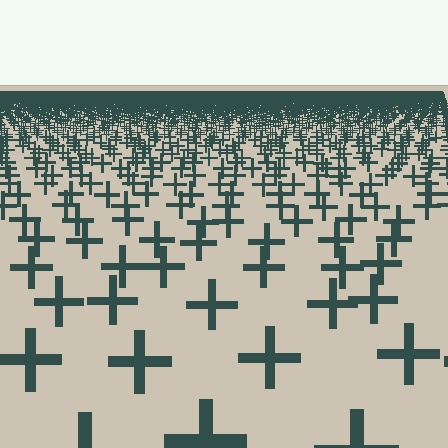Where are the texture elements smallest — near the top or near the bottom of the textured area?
Near the top.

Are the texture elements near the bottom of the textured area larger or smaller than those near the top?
Larger. Near the bottom, elements are closer to the viewer and appear at a bigger on-screen size.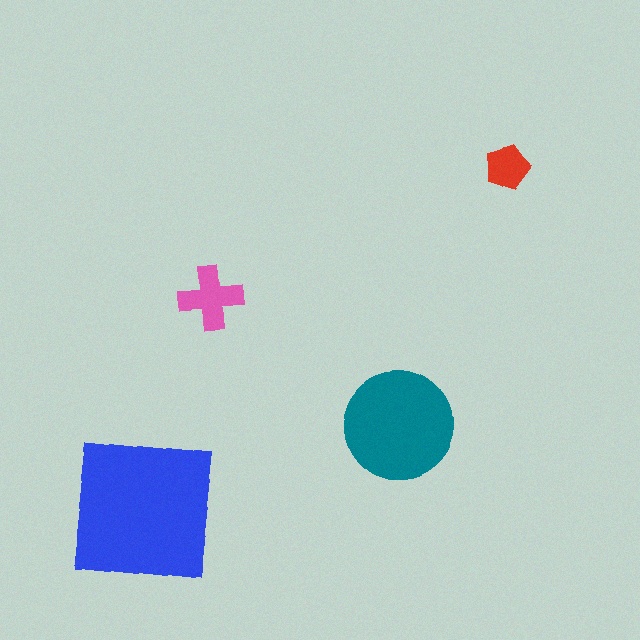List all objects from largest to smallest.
The blue square, the teal circle, the pink cross, the red pentagon.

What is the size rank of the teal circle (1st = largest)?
2nd.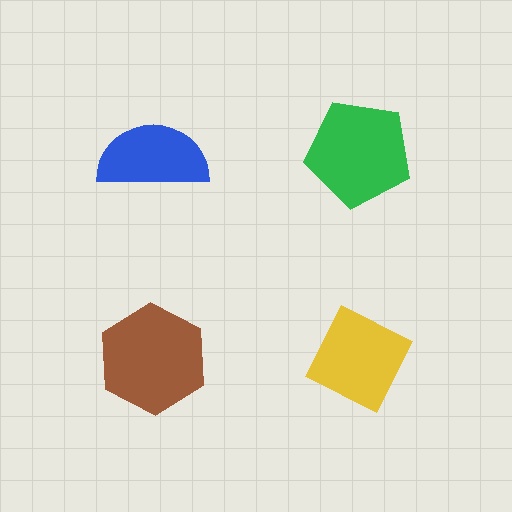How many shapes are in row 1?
2 shapes.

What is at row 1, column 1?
A blue semicircle.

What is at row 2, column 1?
A brown hexagon.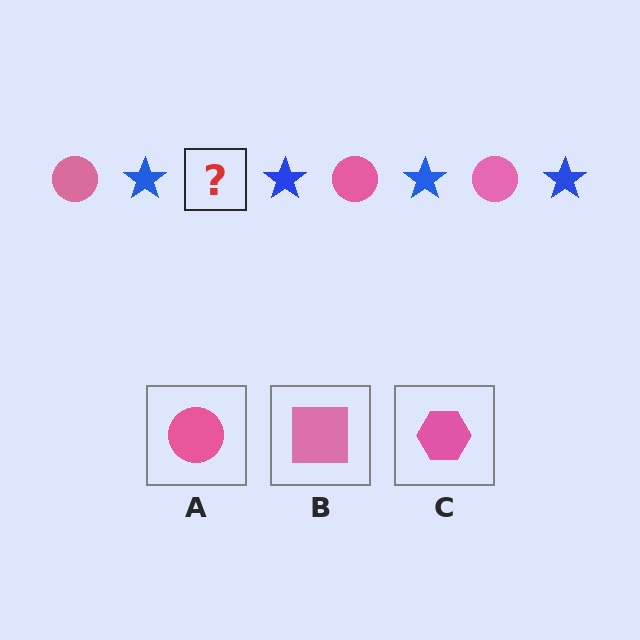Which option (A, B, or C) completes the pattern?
A.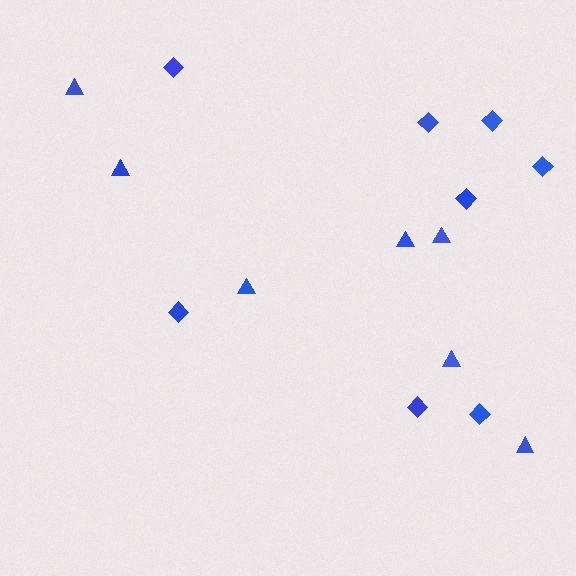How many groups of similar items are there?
There are 2 groups: one group of triangles (7) and one group of diamonds (8).